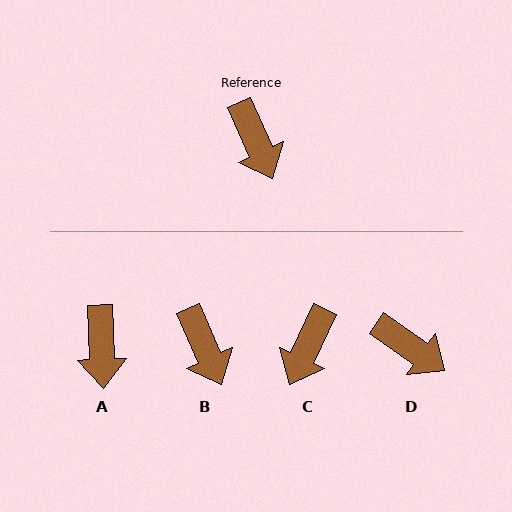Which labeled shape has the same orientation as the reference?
B.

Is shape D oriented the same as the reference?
No, it is off by about 31 degrees.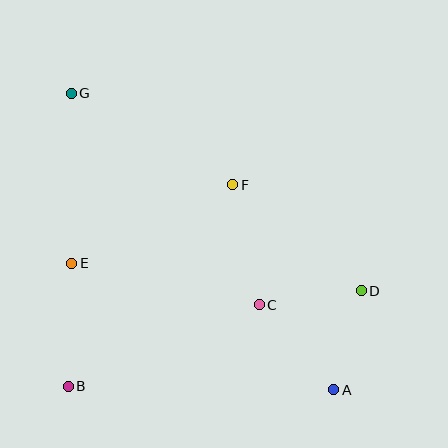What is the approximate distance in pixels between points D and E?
The distance between D and E is approximately 291 pixels.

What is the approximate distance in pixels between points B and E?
The distance between B and E is approximately 123 pixels.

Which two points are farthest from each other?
Points A and G are farthest from each other.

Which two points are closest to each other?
Points A and D are closest to each other.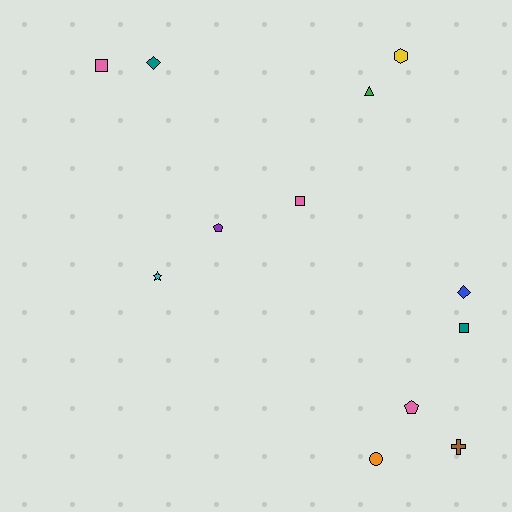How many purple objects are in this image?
There is 1 purple object.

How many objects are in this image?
There are 12 objects.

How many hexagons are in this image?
There is 1 hexagon.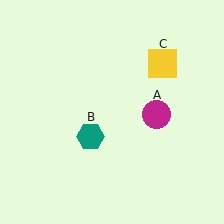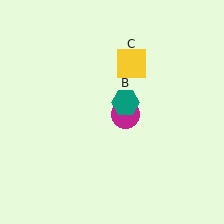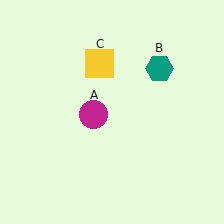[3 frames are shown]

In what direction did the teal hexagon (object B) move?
The teal hexagon (object B) moved up and to the right.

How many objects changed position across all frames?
3 objects changed position: magenta circle (object A), teal hexagon (object B), yellow square (object C).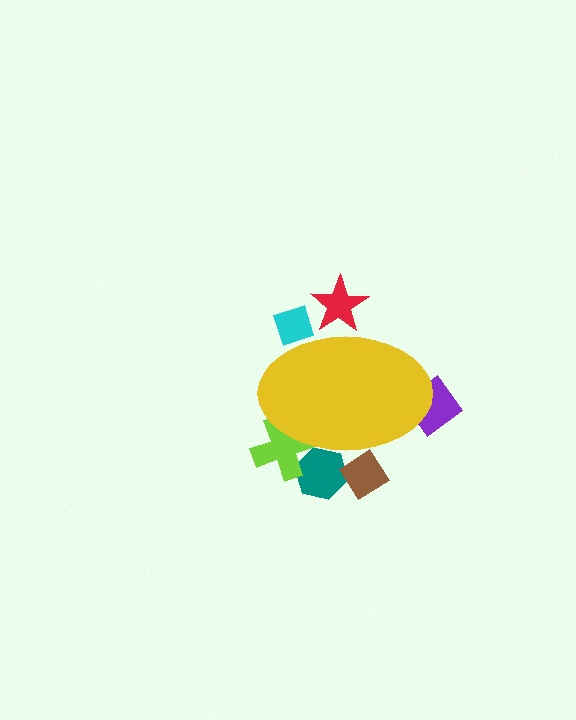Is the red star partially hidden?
Yes, the red star is partially hidden behind the yellow ellipse.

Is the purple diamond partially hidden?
Yes, the purple diamond is partially hidden behind the yellow ellipse.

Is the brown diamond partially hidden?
Yes, the brown diamond is partially hidden behind the yellow ellipse.